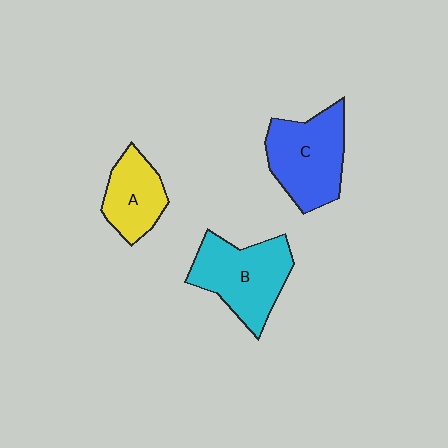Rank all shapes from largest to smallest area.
From largest to smallest: B (cyan), C (blue), A (yellow).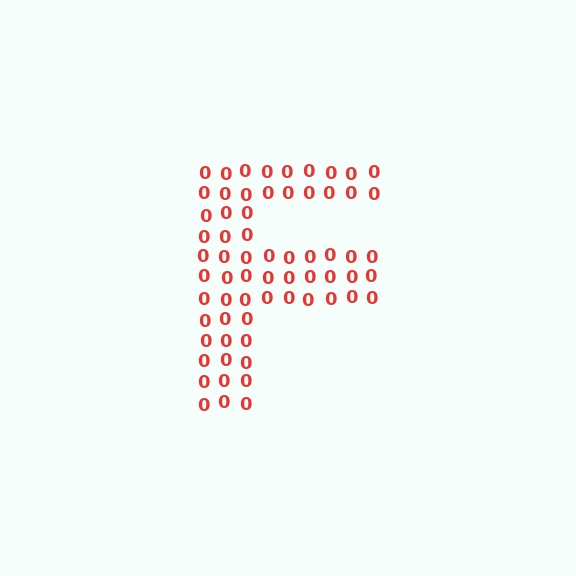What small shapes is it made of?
It is made of small digit 0's.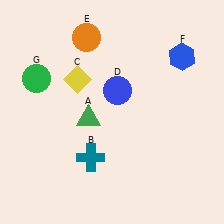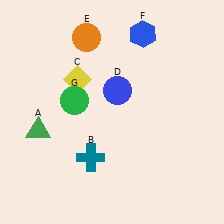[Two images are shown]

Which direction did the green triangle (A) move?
The green triangle (A) moved left.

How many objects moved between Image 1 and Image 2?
3 objects moved between the two images.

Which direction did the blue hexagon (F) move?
The blue hexagon (F) moved left.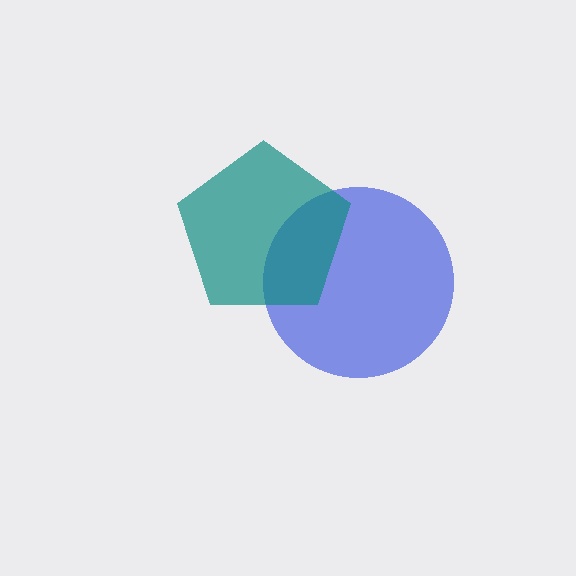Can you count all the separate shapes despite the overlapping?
Yes, there are 2 separate shapes.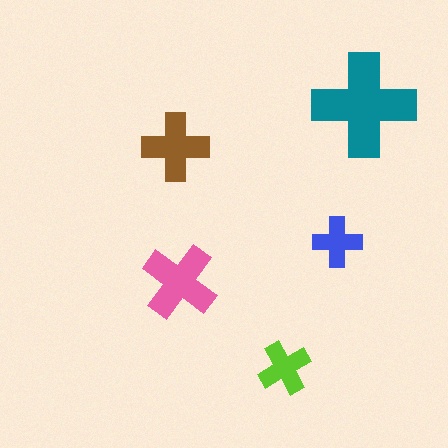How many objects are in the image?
There are 5 objects in the image.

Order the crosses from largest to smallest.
the teal one, the pink one, the brown one, the lime one, the blue one.